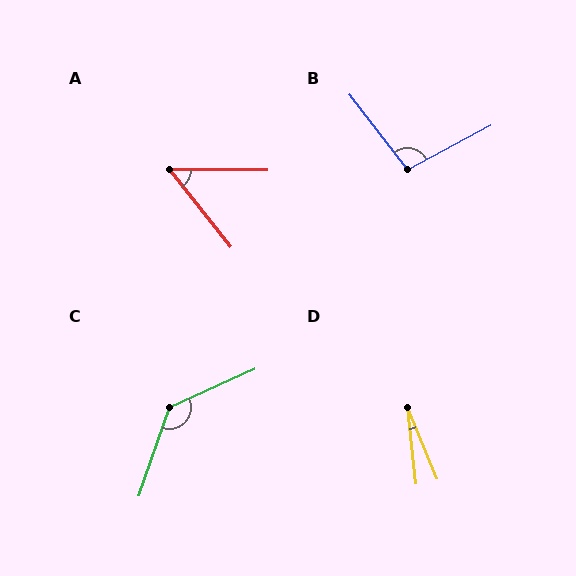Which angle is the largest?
C, at approximately 134 degrees.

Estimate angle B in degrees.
Approximately 100 degrees.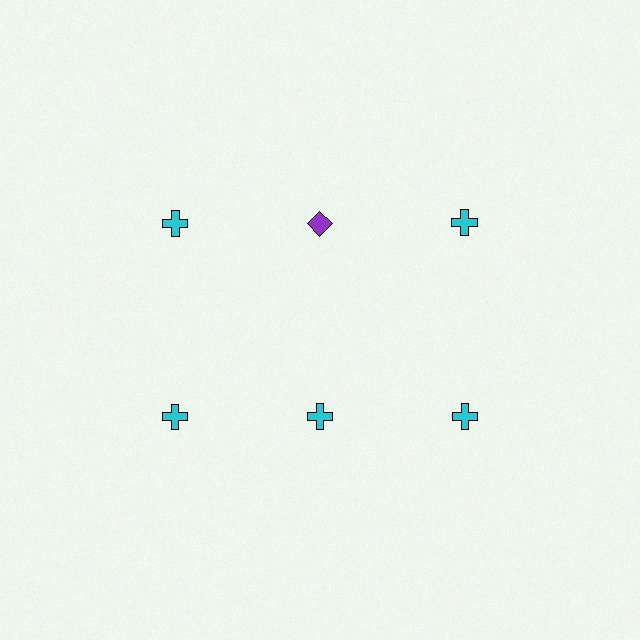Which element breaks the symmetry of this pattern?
The purple diamond in the top row, second from left column breaks the symmetry. All other shapes are cyan crosses.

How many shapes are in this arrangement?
There are 6 shapes arranged in a grid pattern.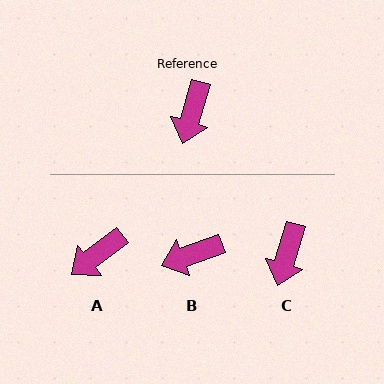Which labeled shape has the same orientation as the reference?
C.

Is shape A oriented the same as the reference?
No, it is off by about 36 degrees.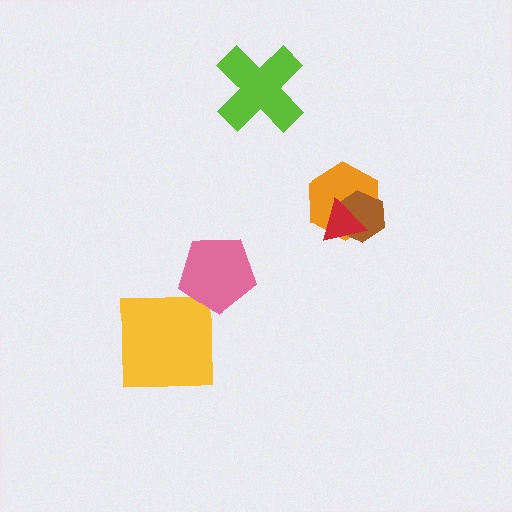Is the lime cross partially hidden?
No, no other shape covers it.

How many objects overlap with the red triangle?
2 objects overlap with the red triangle.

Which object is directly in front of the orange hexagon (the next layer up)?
The brown hexagon is directly in front of the orange hexagon.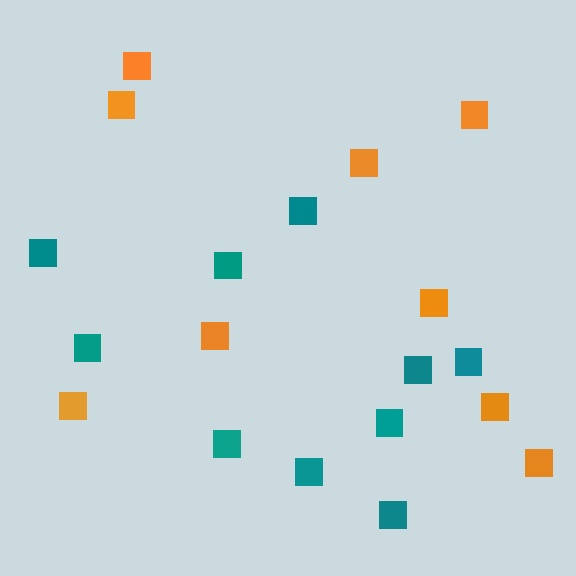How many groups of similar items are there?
There are 2 groups: one group of teal squares (10) and one group of orange squares (9).